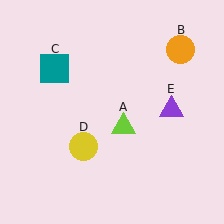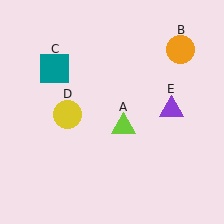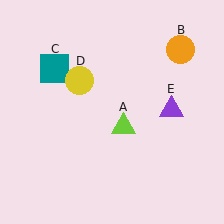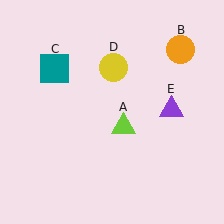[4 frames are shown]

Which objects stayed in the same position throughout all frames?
Lime triangle (object A) and orange circle (object B) and teal square (object C) and purple triangle (object E) remained stationary.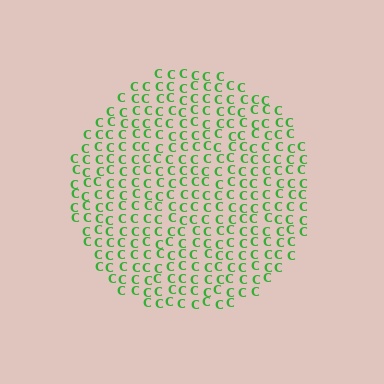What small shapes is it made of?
It is made of small letter C's.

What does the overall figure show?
The overall figure shows a circle.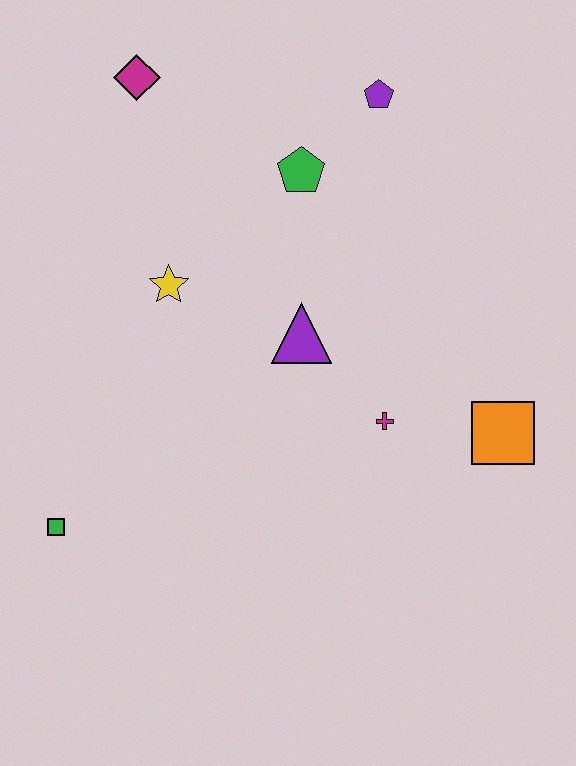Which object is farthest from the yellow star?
The orange square is farthest from the yellow star.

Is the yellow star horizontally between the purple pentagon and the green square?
Yes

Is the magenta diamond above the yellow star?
Yes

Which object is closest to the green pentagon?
The purple pentagon is closest to the green pentagon.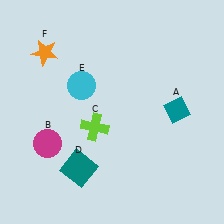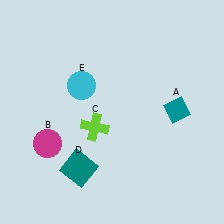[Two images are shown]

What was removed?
The orange star (F) was removed in Image 2.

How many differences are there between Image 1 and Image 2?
There is 1 difference between the two images.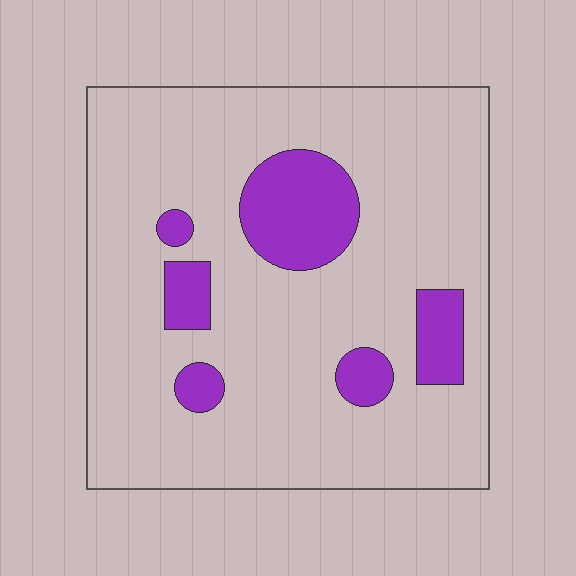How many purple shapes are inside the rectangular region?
6.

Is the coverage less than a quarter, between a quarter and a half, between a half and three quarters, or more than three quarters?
Less than a quarter.